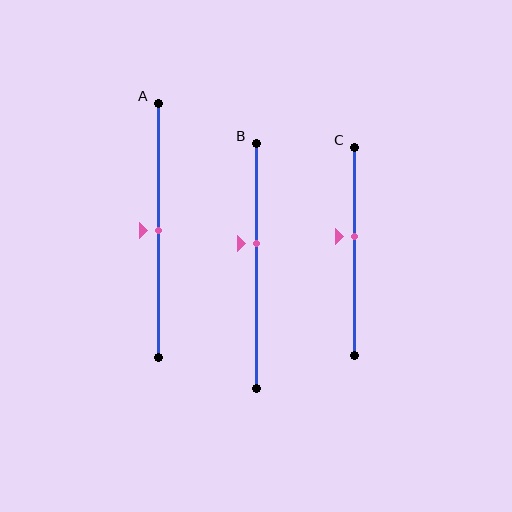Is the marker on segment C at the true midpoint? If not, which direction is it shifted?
No, the marker on segment C is shifted upward by about 7% of the segment length.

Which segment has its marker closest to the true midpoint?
Segment A has its marker closest to the true midpoint.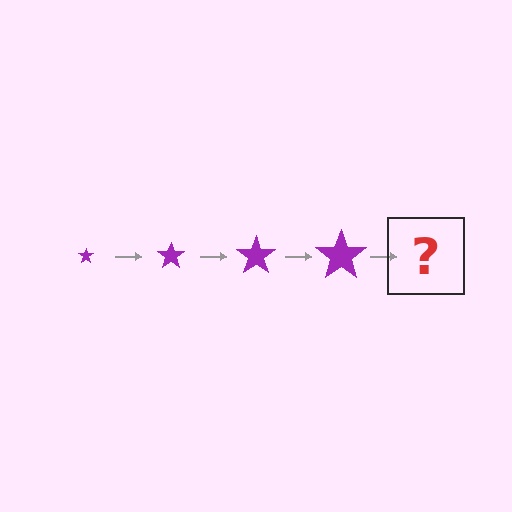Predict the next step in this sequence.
The next step is a purple star, larger than the previous one.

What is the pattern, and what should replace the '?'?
The pattern is that the star gets progressively larger each step. The '?' should be a purple star, larger than the previous one.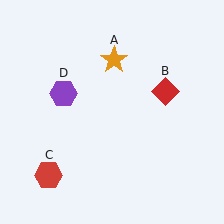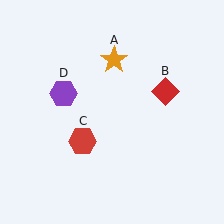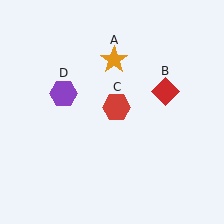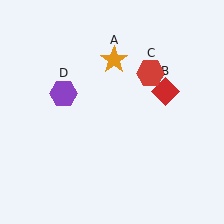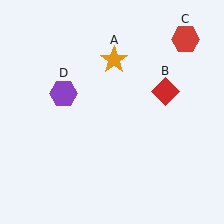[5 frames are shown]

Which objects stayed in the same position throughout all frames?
Orange star (object A) and red diamond (object B) and purple hexagon (object D) remained stationary.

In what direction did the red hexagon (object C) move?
The red hexagon (object C) moved up and to the right.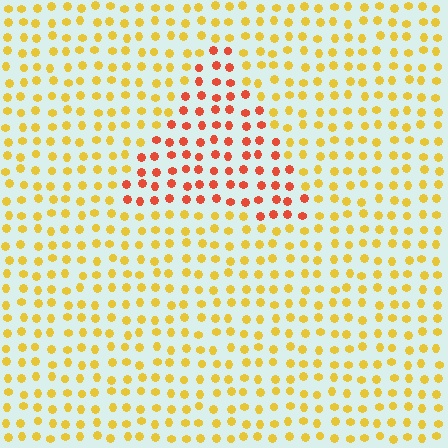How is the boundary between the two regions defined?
The boundary is defined purely by a slight shift in hue (about 42 degrees). Spacing, size, and orientation are identical on both sides.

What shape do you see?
I see a triangle.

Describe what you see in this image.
The image is filled with small yellow elements in a uniform arrangement. A triangle-shaped region is visible where the elements are tinted to a slightly different hue, forming a subtle color boundary.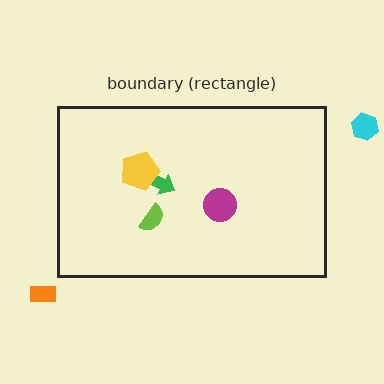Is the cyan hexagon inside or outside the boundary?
Outside.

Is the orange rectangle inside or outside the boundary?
Outside.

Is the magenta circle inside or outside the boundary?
Inside.